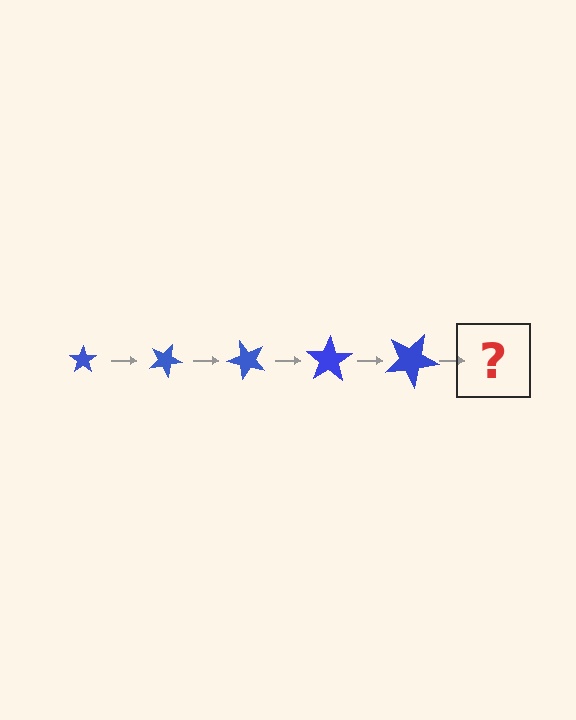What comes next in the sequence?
The next element should be a star, larger than the previous one and rotated 125 degrees from the start.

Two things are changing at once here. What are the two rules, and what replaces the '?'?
The two rules are that the star grows larger each step and it rotates 25 degrees each step. The '?' should be a star, larger than the previous one and rotated 125 degrees from the start.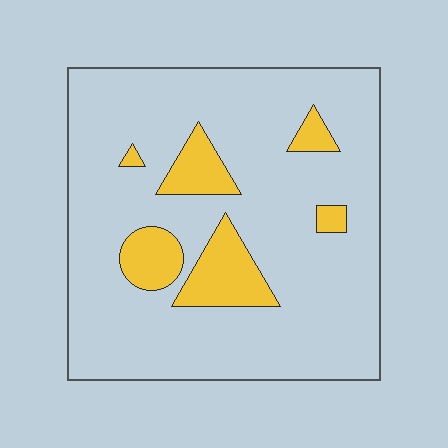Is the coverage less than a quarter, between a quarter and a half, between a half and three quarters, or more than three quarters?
Less than a quarter.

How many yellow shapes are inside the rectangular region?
6.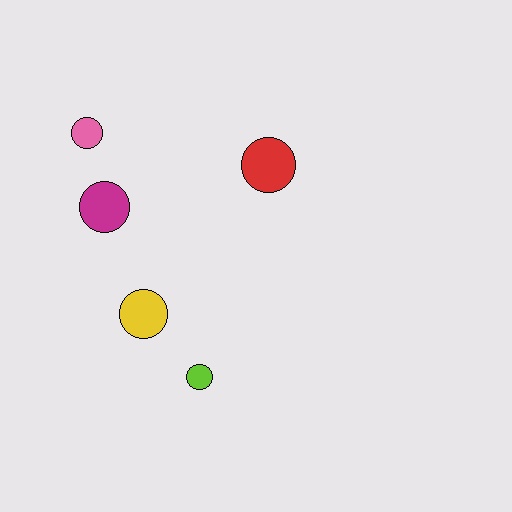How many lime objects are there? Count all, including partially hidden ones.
There is 1 lime object.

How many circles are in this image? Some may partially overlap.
There are 5 circles.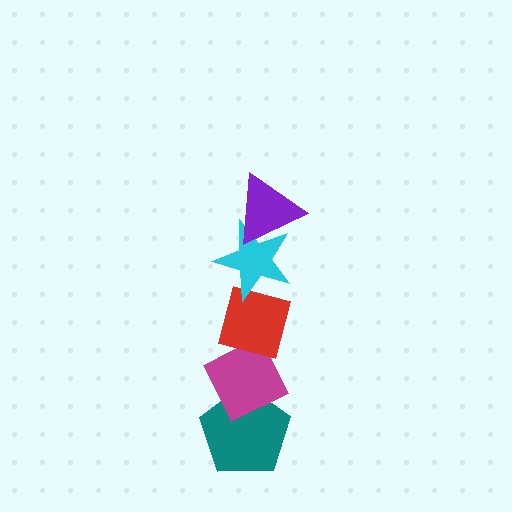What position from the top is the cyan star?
The cyan star is 2nd from the top.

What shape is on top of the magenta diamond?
The red diamond is on top of the magenta diamond.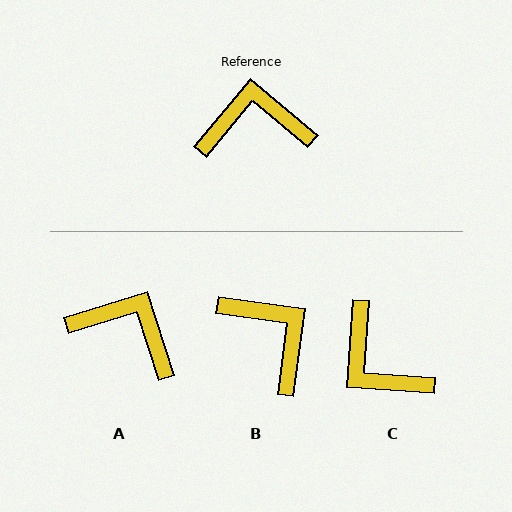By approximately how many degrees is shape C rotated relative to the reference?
Approximately 126 degrees counter-clockwise.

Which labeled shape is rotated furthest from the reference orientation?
C, about 126 degrees away.